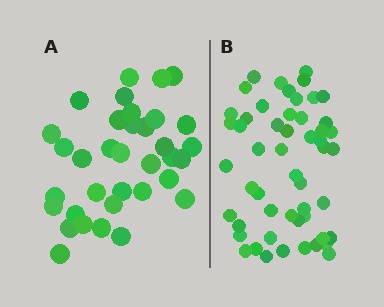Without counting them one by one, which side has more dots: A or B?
Region B (the right region) has more dots.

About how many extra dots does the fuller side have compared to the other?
Region B has approximately 15 more dots than region A.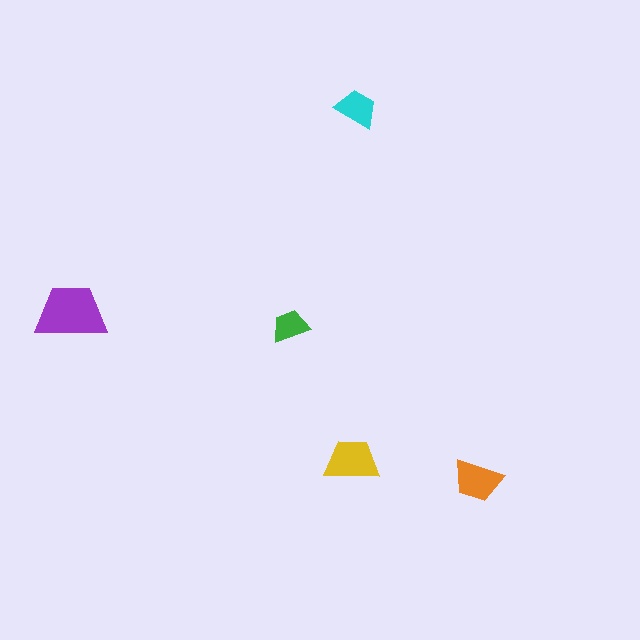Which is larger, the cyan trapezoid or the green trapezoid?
The cyan one.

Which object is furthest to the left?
The purple trapezoid is leftmost.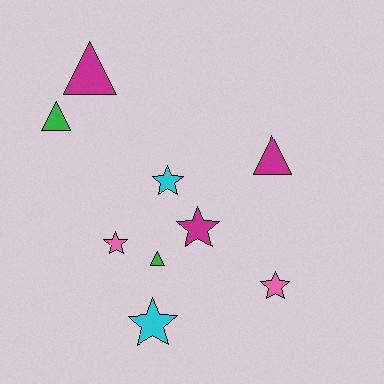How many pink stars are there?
There are 2 pink stars.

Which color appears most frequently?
Magenta, with 3 objects.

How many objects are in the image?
There are 9 objects.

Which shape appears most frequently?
Star, with 5 objects.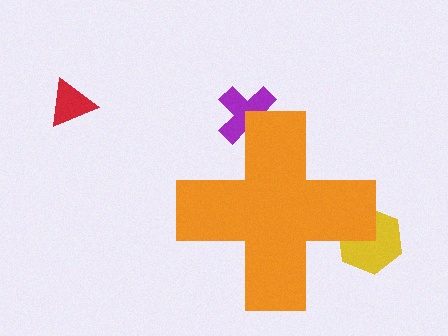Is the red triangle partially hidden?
No, the red triangle is fully visible.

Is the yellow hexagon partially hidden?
Yes, the yellow hexagon is partially hidden behind the orange cross.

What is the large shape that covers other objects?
An orange cross.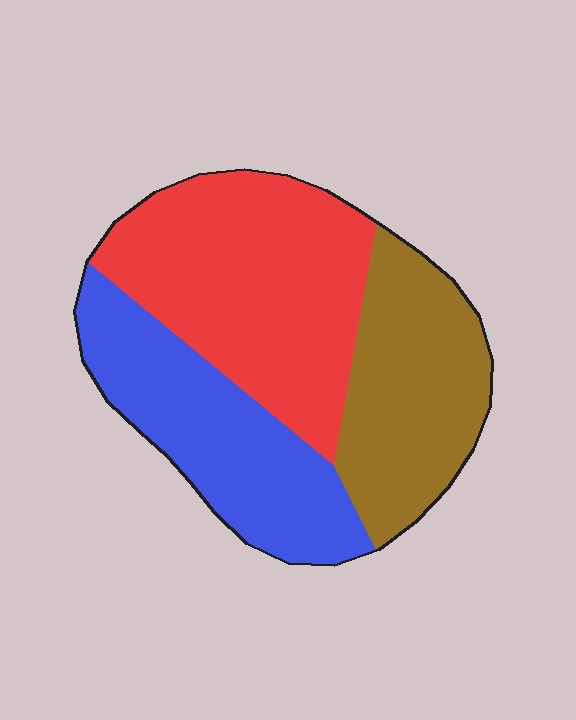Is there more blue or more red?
Red.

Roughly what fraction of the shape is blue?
Blue takes up about one third (1/3) of the shape.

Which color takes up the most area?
Red, at roughly 40%.